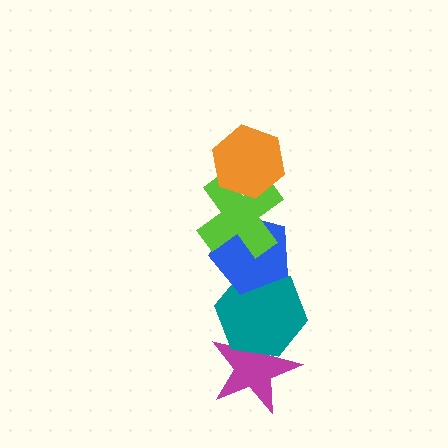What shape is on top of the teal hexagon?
The blue pentagon is on top of the teal hexagon.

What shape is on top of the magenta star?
The teal hexagon is on top of the magenta star.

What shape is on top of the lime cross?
The orange hexagon is on top of the lime cross.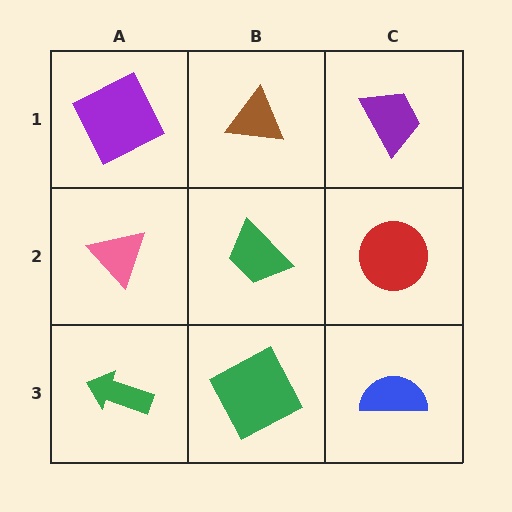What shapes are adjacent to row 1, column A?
A pink triangle (row 2, column A), a brown triangle (row 1, column B).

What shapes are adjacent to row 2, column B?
A brown triangle (row 1, column B), a green square (row 3, column B), a pink triangle (row 2, column A), a red circle (row 2, column C).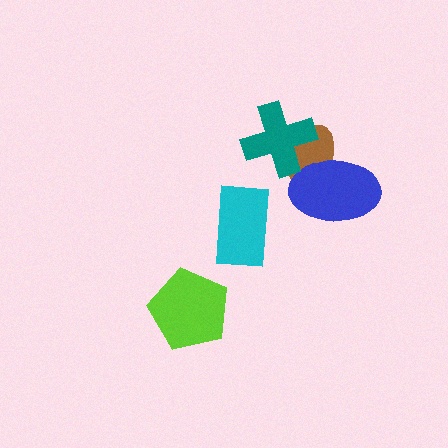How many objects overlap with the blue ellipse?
1 object overlaps with the blue ellipse.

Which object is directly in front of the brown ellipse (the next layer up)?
The blue ellipse is directly in front of the brown ellipse.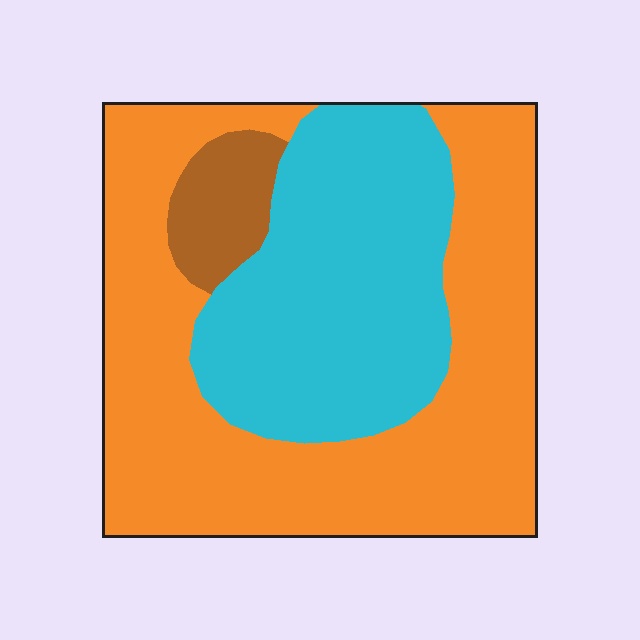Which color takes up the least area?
Brown, at roughly 5%.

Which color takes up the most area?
Orange, at roughly 60%.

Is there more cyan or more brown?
Cyan.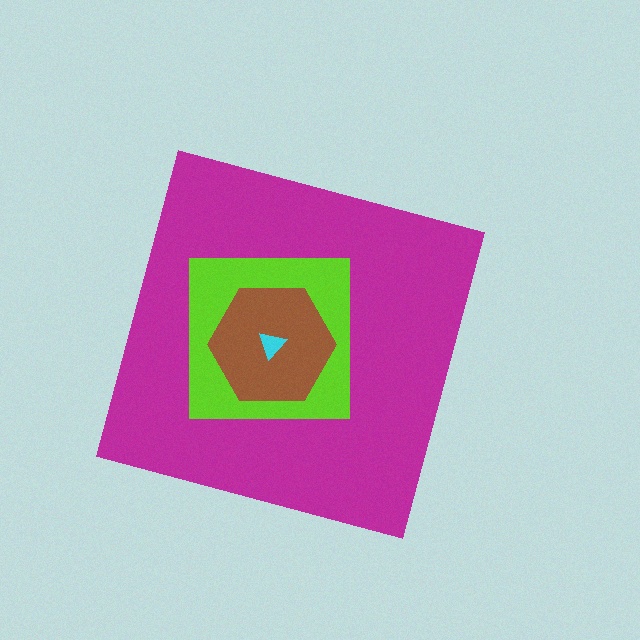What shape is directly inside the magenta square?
The lime square.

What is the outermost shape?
The magenta square.